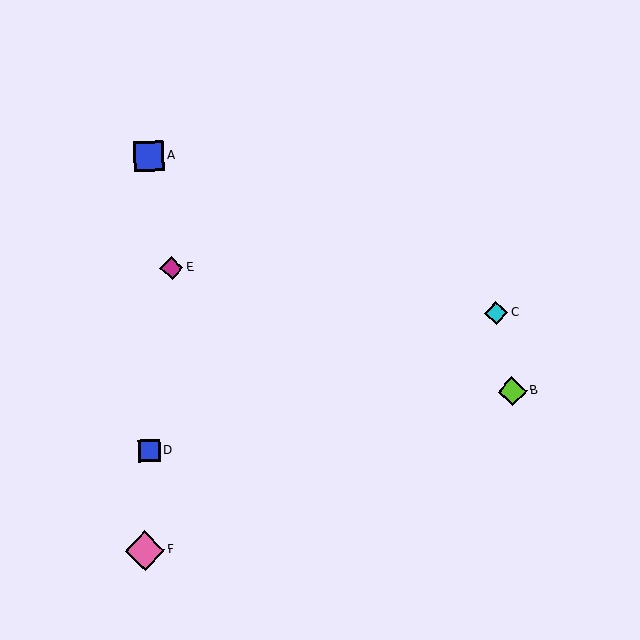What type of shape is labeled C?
Shape C is a cyan diamond.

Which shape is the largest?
The pink diamond (labeled F) is the largest.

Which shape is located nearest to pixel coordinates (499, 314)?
The cyan diamond (labeled C) at (496, 313) is nearest to that location.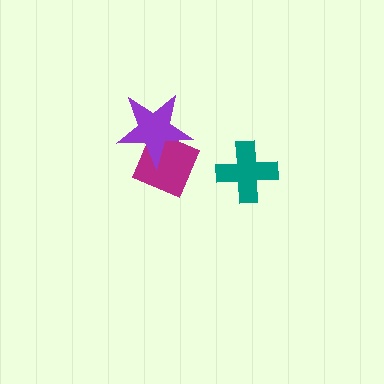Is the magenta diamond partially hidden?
Yes, it is partially covered by another shape.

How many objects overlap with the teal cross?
0 objects overlap with the teal cross.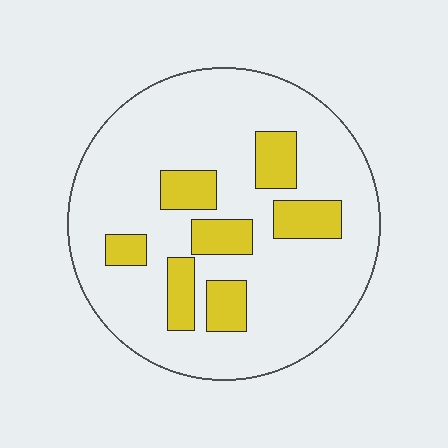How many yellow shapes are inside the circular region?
7.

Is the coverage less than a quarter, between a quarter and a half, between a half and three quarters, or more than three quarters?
Less than a quarter.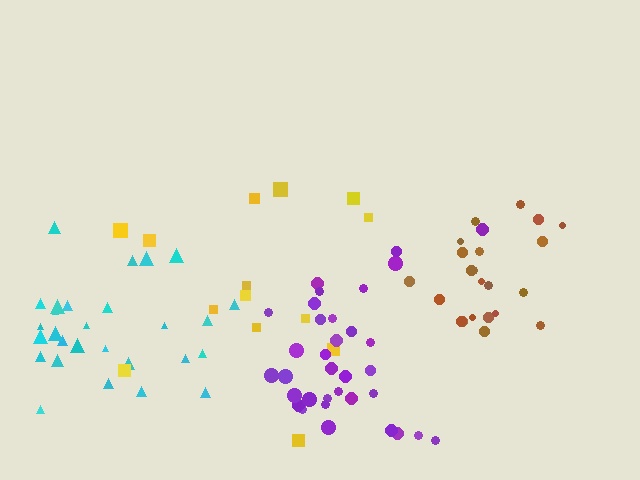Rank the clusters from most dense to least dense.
purple, brown, cyan, yellow.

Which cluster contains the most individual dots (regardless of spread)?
Purple (34).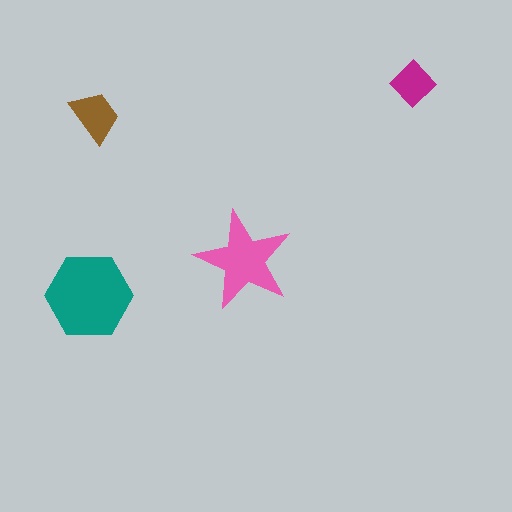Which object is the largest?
The teal hexagon.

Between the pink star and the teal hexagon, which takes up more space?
The teal hexagon.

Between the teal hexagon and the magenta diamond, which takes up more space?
The teal hexagon.